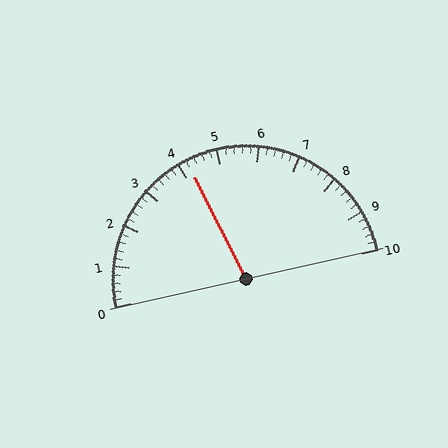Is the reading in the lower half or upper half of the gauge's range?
The reading is in the lower half of the range (0 to 10).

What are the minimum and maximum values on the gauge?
The gauge ranges from 0 to 10.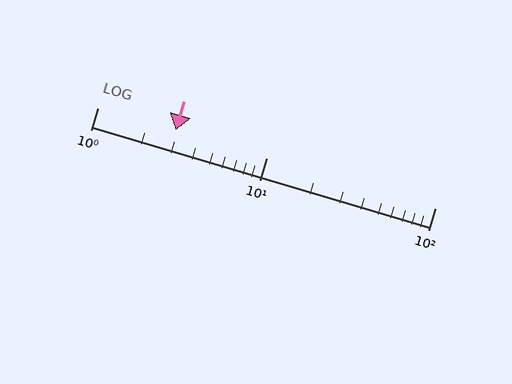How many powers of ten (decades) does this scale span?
The scale spans 2 decades, from 1 to 100.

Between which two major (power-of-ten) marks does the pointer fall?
The pointer is between 1 and 10.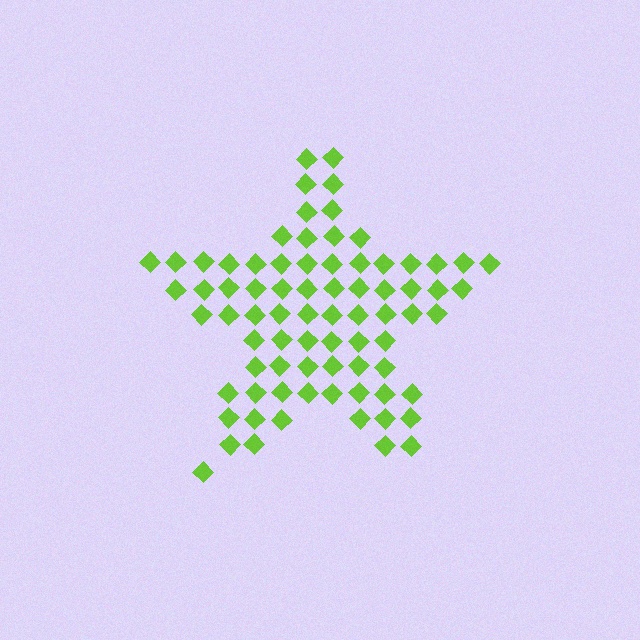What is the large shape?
The large shape is a star.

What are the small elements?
The small elements are diamonds.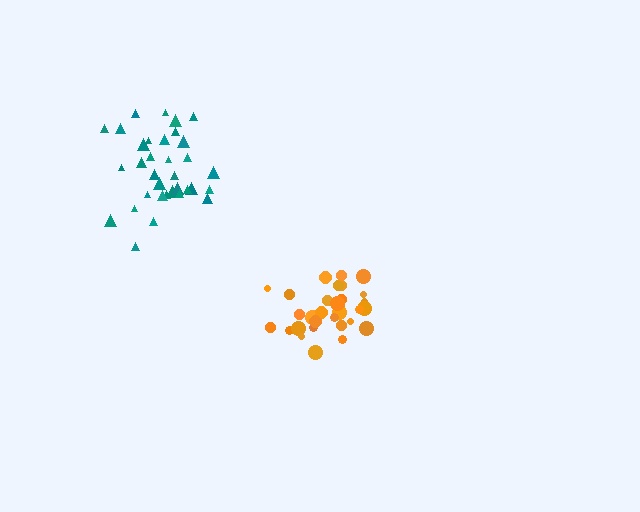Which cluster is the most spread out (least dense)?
Teal.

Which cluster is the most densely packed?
Orange.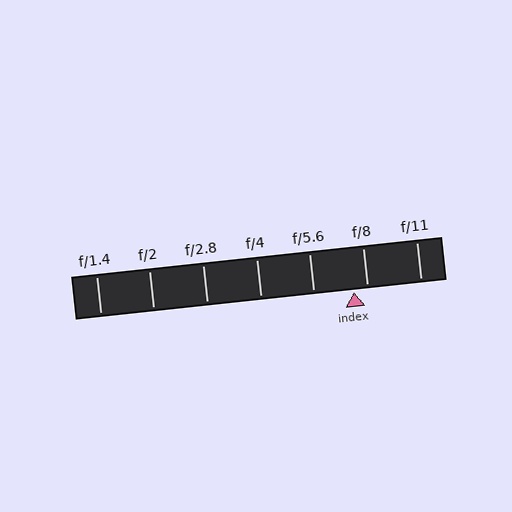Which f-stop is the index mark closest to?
The index mark is closest to f/8.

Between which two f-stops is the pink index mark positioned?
The index mark is between f/5.6 and f/8.